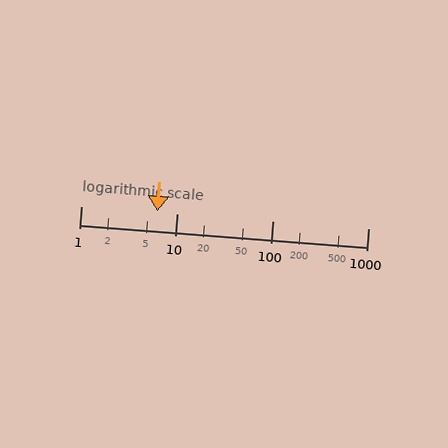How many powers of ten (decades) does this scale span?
The scale spans 3 decades, from 1 to 1000.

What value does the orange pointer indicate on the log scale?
The pointer indicates approximately 6.2.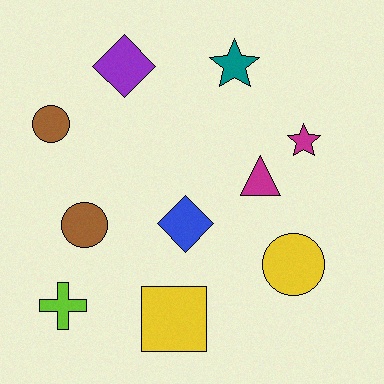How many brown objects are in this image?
There are 2 brown objects.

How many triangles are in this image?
There is 1 triangle.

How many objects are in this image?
There are 10 objects.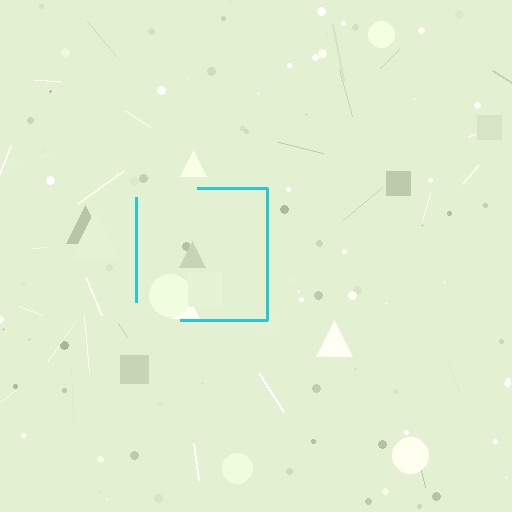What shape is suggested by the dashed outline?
The dashed outline suggests a square.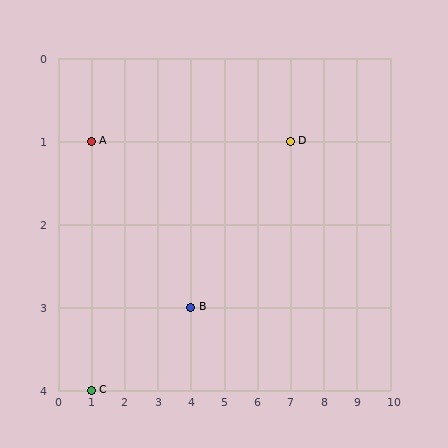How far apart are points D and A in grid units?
Points D and A are 6 columns apart.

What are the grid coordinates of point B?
Point B is at grid coordinates (4, 3).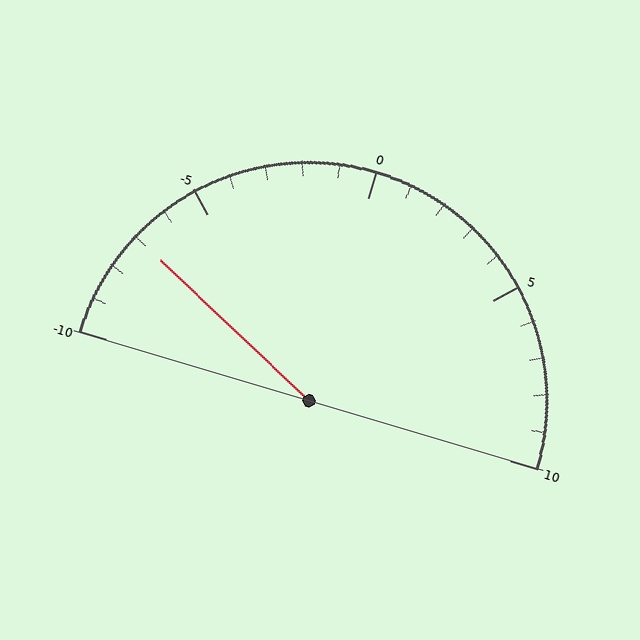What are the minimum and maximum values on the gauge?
The gauge ranges from -10 to 10.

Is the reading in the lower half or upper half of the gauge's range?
The reading is in the lower half of the range (-10 to 10).